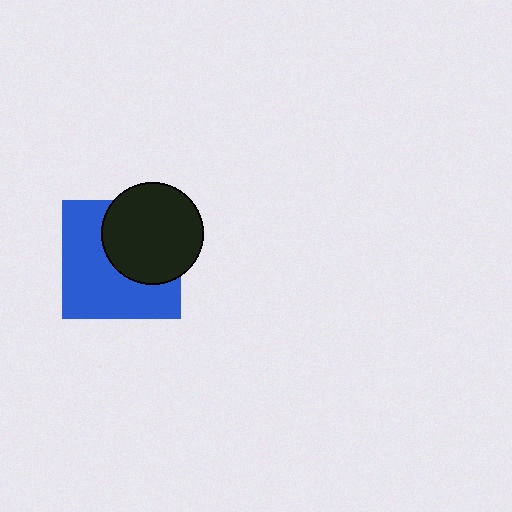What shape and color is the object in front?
The object in front is a black circle.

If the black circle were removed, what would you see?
You would see the complete blue square.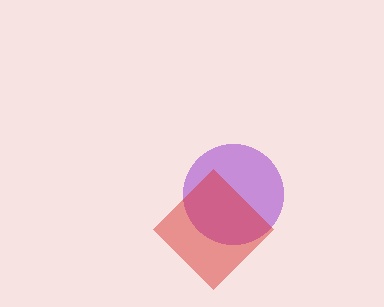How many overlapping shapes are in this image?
There are 2 overlapping shapes in the image.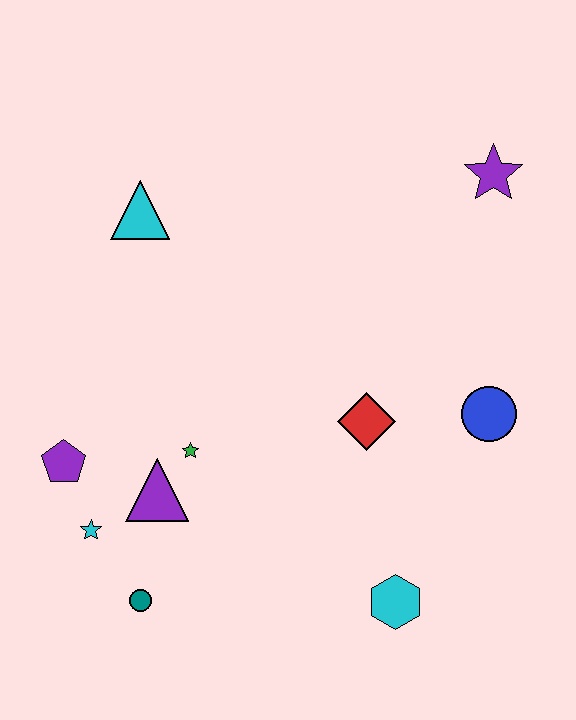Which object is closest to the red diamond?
The blue circle is closest to the red diamond.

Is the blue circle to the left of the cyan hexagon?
No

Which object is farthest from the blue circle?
The purple pentagon is farthest from the blue circle.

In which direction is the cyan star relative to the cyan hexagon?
The cyan star is to the left of the cyan hexagon.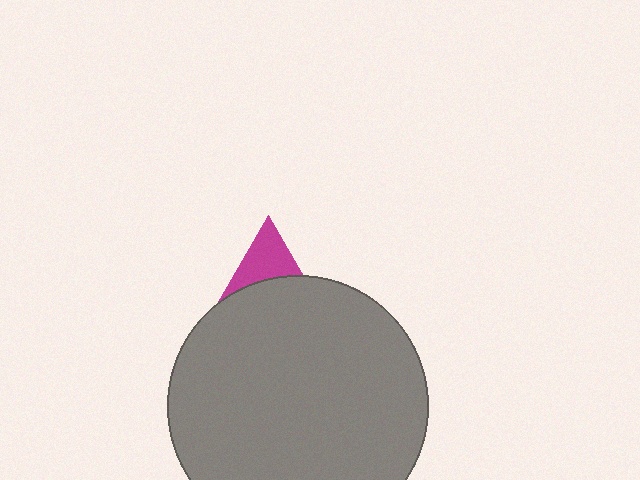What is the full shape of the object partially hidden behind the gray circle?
The partially hidden object is a magenta triangle.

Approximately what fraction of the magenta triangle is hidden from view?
Roughly 63% of the magenta triangle is hidden behind the gray circle.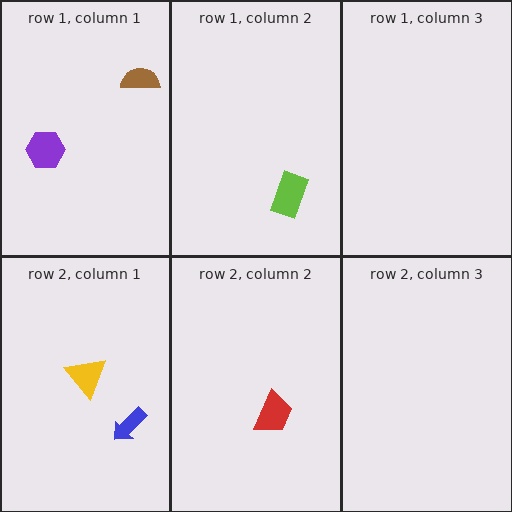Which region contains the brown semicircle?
The row 1, column 1 region.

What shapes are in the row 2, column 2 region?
The red trapezoid.